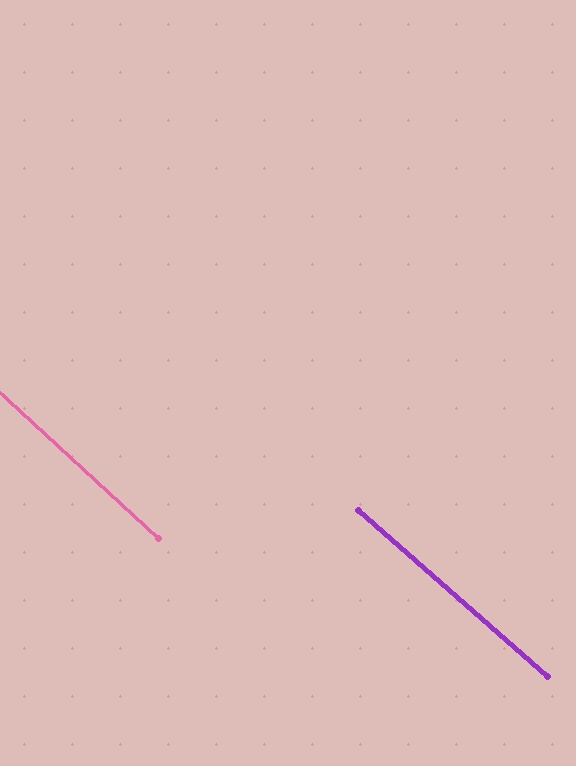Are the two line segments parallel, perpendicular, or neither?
Parallel — their directions differ by only 1.2°.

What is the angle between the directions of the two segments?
Approximately 1 degree.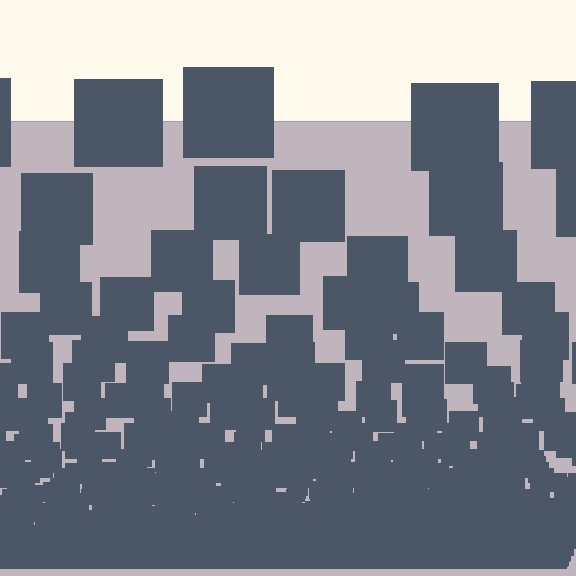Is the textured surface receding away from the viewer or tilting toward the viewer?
The surface appears to tilt toward the viewer. Texture elements get larger and sparser toward the top.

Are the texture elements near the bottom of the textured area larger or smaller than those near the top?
Smaller. The gradient is inverted — elements near the bottom are smaller and denser.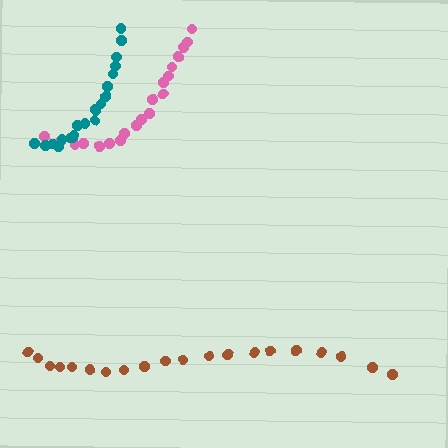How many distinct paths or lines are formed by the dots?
There are 3 distinct paths.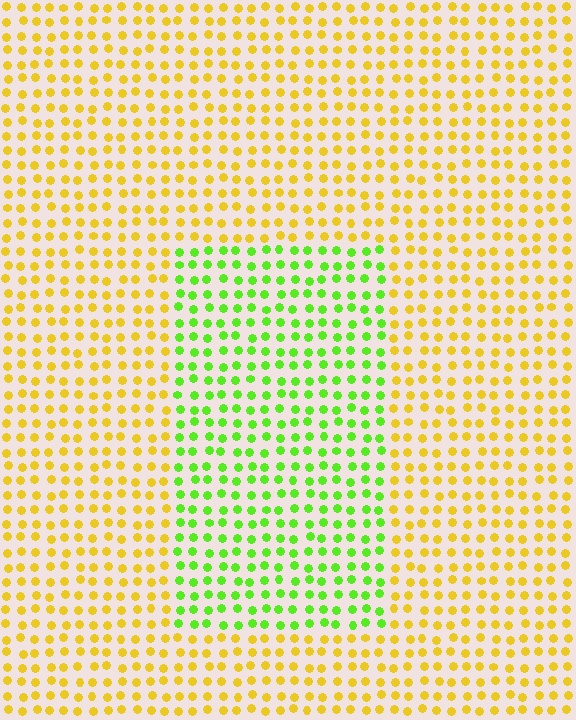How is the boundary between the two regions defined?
The boundary is defined purely by a slight shift in hue (about 54 degrees). Spacing, size, and orientation are identical on both sides.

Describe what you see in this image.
The image is filled with small yellow elements in a uniform arrangement. A rectangle-shaped region is visible where the elements are tinted to a slightly different hue, forming a subtle color boundary.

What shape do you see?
I see a rectangle.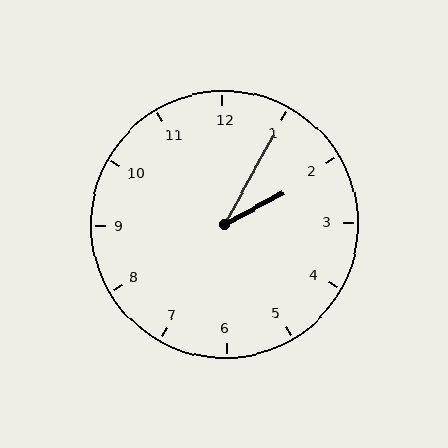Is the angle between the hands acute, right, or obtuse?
It is acute.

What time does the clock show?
2:05.